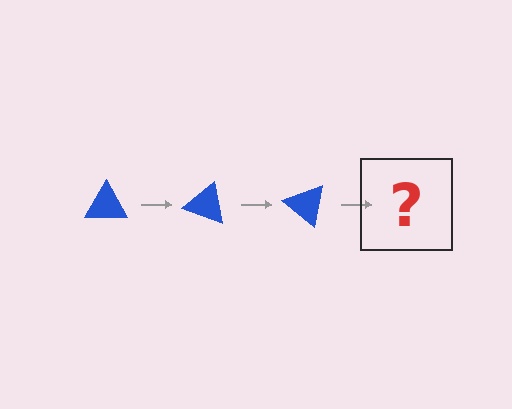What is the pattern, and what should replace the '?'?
The pattern is that the triangle rotates 20 degrees each step. The '?' should be a blue triangle rotated 60 degrees.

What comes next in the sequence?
The next element should be a blue triangle rotated 60 degrees.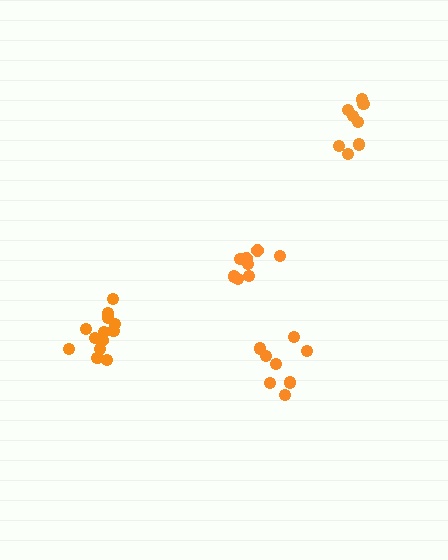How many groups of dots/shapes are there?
There are 4 groups.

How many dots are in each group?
Group 1: 8 dots, Group 2: 14 dots, Group 3: 8 dots, Group 4: 9 dots (39 total).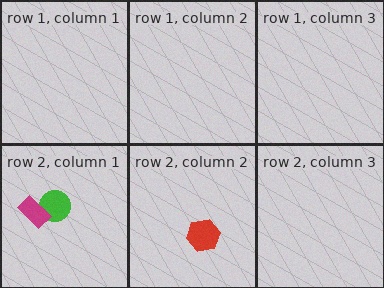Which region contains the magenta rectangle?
The row 2, column 1 region.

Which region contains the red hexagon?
The row 2, column 2 region.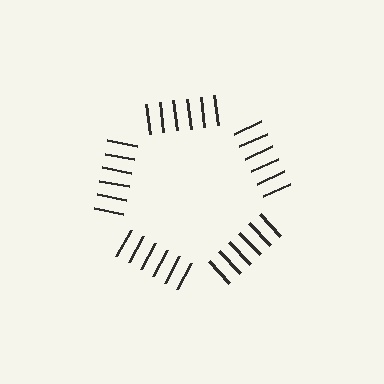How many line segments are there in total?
30 — 6 along each of the 5 edges.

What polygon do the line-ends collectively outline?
An illusory pentagon — the line segments terminate on its edges but no continuous stroke is drawn.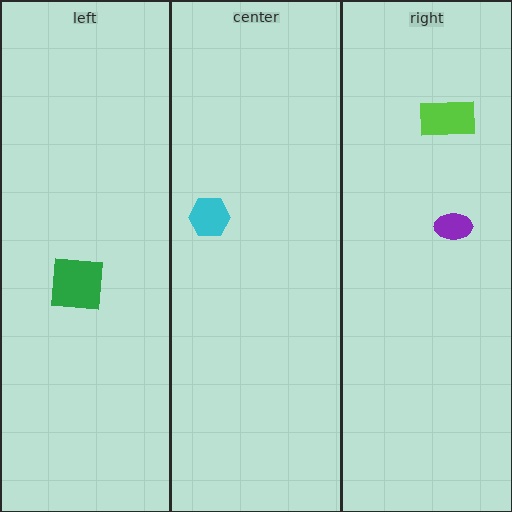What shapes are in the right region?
The lime rectangle, the purple ellipse.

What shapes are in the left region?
The green square.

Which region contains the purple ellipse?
The right region.